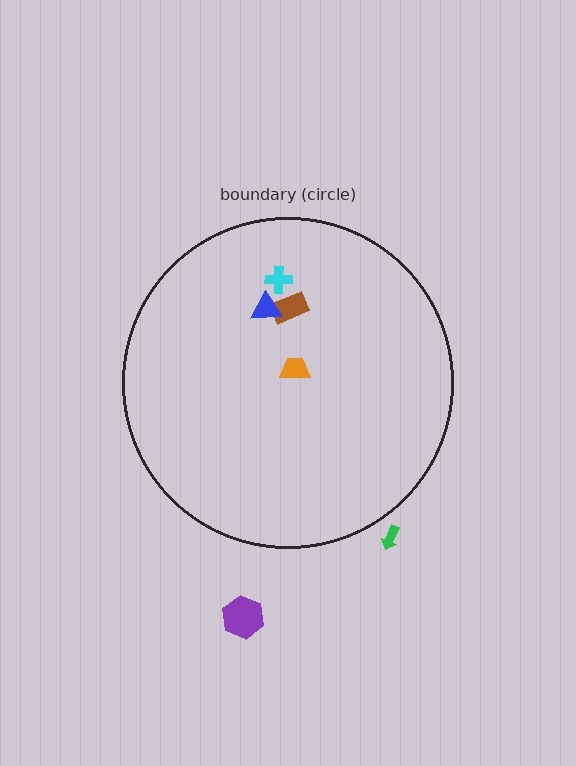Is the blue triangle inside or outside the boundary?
Inside.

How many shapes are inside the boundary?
4 inside, 2 outside.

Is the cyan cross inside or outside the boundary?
Inside.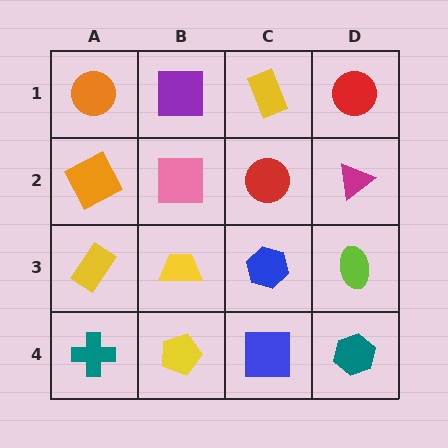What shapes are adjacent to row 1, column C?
A red circle (row 2, column C), a purple square (row 1, column B), a red circle (row 1, column D).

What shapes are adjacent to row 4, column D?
A lime ellipse (row 3, column D), a blue square (row 4, column C).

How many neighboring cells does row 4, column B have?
3.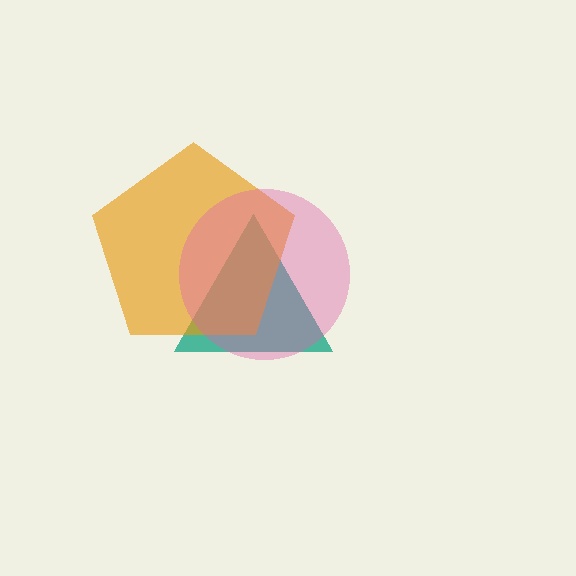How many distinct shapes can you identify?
There are 3 distinct shapes: a teal triangle, an orange pentagon, a pink circle.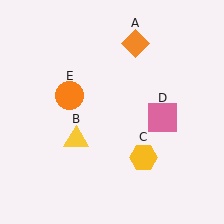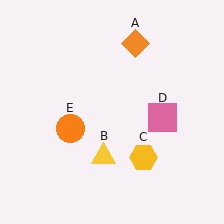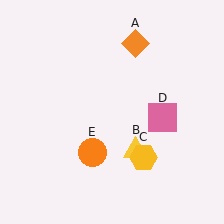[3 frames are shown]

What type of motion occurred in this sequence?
The yellow triangle (object B), orange circle (object E) rotated counterclockwise around the center of the scene.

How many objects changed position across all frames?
2 objects changed position: yellow triangle (object B), orange circle (object E).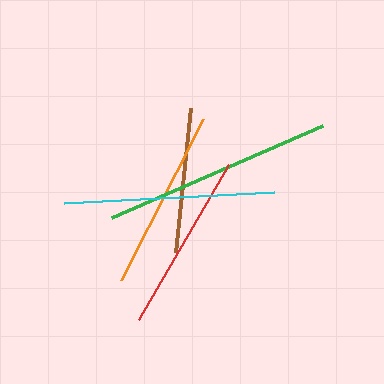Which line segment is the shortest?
The brown line is the shortest at approximately 145 pixels.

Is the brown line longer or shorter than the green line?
The green line is longer than the brown line.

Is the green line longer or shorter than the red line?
The green line is longer than the red line.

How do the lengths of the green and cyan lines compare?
The green and cyan lines are approximately the same length.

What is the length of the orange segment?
The orange segment is approximately 181 pixels long.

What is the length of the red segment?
The red segment is approximately 179 pixels long.